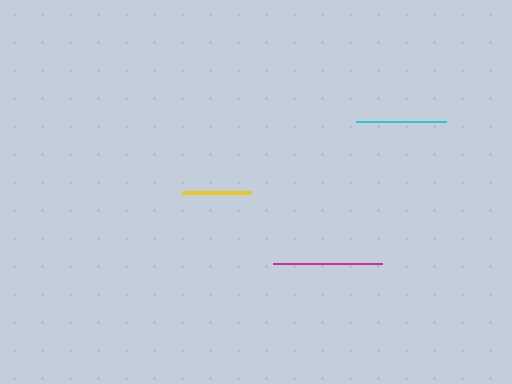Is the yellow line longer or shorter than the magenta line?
The magenta line is longer than the yellow line.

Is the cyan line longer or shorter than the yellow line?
The cyan line is longer than the yellow line.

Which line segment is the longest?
The magenta line is the longest at approximately 109 pixels.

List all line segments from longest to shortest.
From longest to shortest: magenta, cyan, yellow.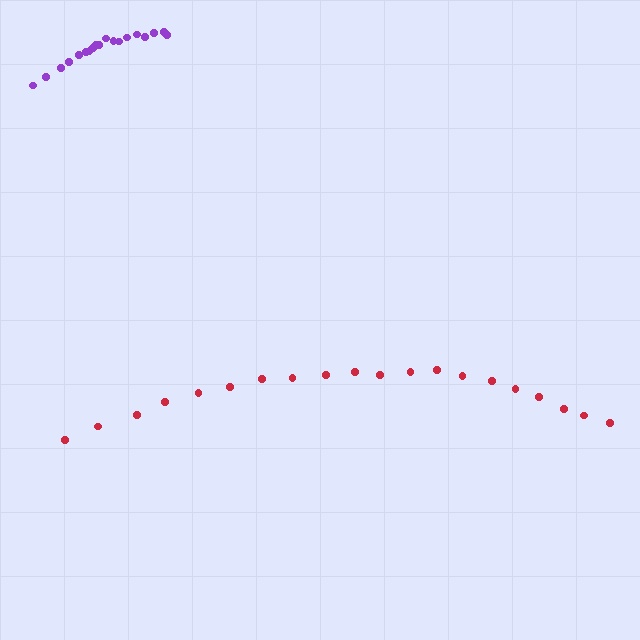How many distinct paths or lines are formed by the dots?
There are 2 distinct paths.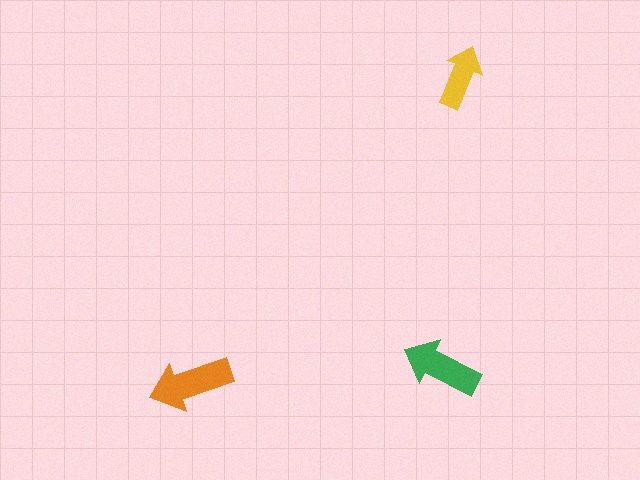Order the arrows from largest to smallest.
the orange one, the green one, the yellow one.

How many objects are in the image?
There are 3 objects in the image.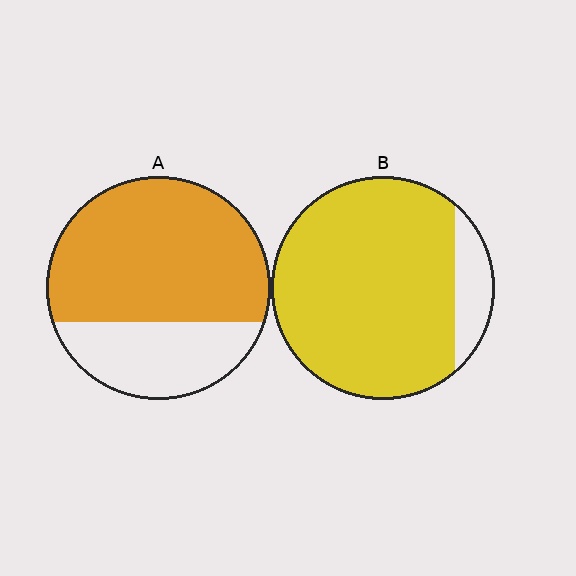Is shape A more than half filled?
Yes.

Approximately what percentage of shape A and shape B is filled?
A is approximately 70% and B is approximately 90%.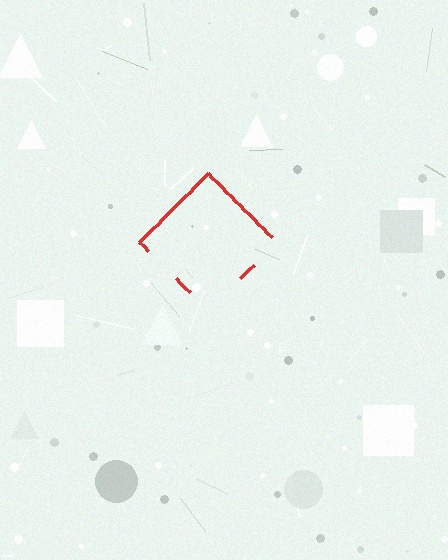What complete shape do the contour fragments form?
The contour fragments form a diamond.